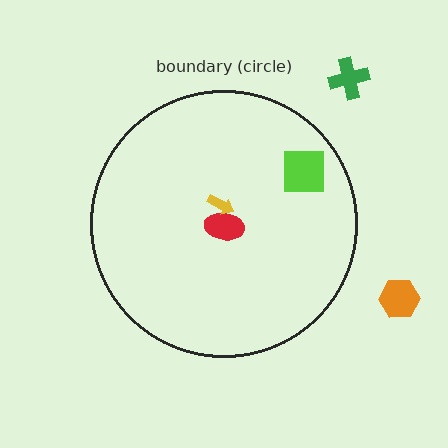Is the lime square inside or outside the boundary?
Inside.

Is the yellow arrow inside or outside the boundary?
Inside.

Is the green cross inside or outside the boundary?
Outside.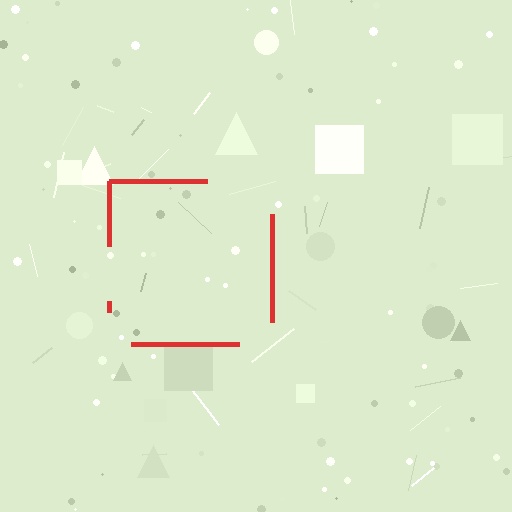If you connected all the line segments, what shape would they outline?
They would outline a square.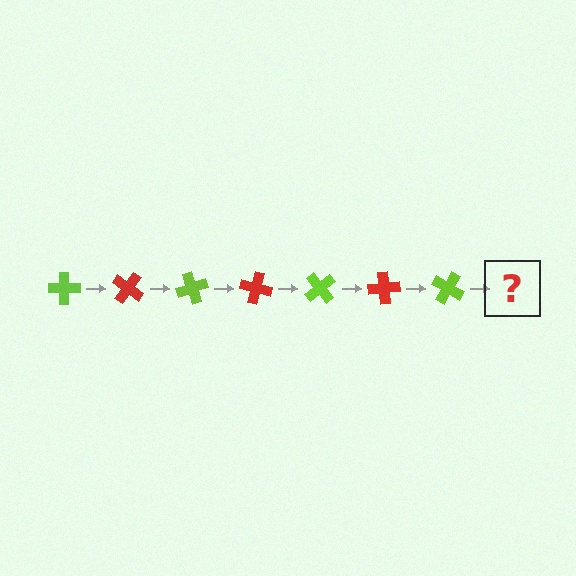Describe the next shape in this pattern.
It should be a red cross, rotated 245 degrees from the start.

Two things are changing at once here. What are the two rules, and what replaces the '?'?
The two rules are that it rotates 35 degrees each step and the color cycles through lime and red. The '?' should be a red cross, rotated 245 degrees from the start.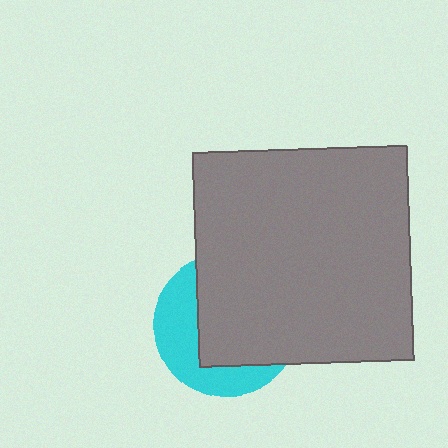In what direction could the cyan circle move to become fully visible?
The cyan circle could move toward the lower-left. That would shift it out from behind the gray square entirely.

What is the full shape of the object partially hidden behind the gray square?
The partially hidden object is a cyan circle.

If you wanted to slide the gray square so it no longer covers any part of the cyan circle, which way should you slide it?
Slide it toward the upper-right — that is the most direct way to separate the two shapes.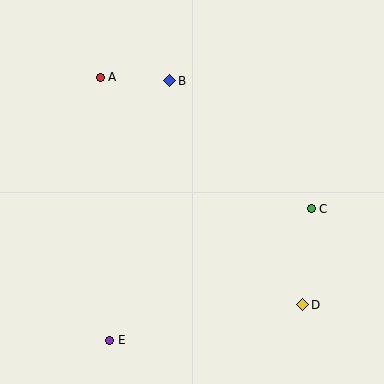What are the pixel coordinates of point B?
Point B is at (170, 81).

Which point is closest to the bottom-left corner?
Point E is closest to the bottom-left corner.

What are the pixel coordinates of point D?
Point D is at (303, 305).